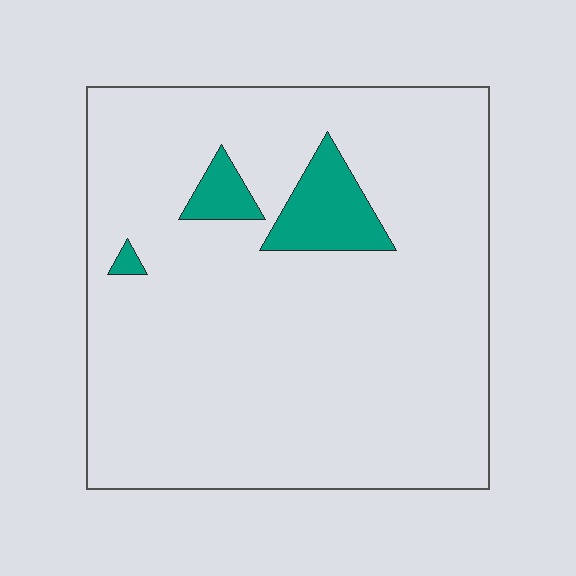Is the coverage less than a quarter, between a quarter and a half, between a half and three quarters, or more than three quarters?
Less than a quarter.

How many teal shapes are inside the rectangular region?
3.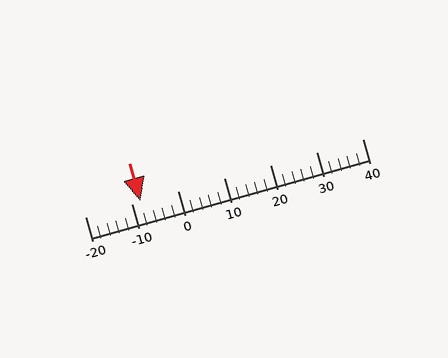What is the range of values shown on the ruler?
The ruler shows values from -20 to 40.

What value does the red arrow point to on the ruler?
The red arrow points to approximately -8.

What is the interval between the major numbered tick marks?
The major tick marks are spaced 10 units apart.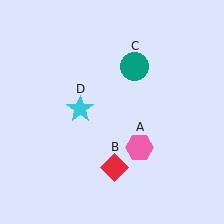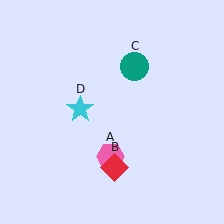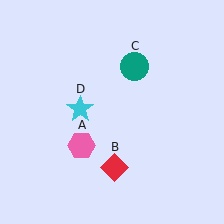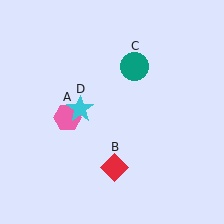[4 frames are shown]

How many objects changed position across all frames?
1 object changed position: pink hexagon (object A).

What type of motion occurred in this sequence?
The pink hexagon (object A) rotated clockwise around the center of the scene.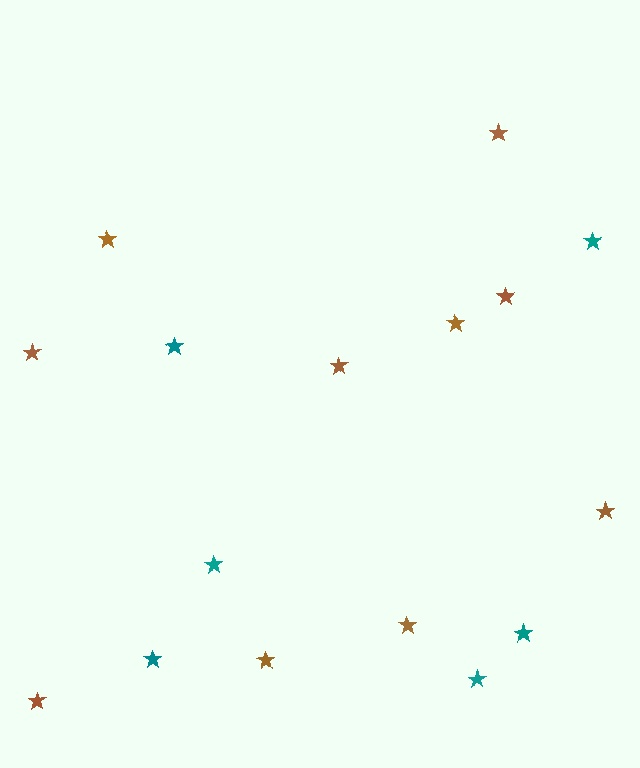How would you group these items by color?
There are 2 groups: one group of brown stars (10) and one group of teal stars (6).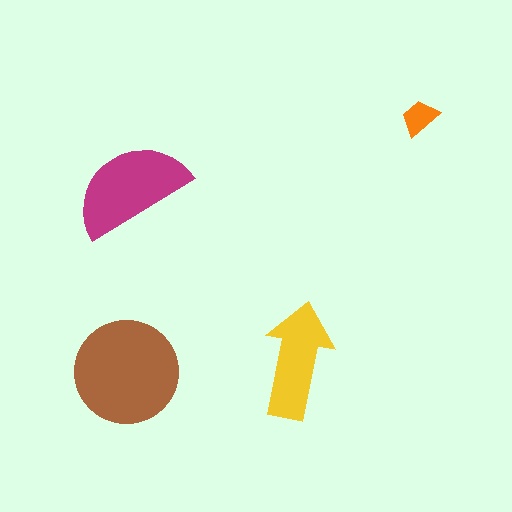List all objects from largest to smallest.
The brown circle, the magenta semicircle, the yellow arrow, the orange trapezoid.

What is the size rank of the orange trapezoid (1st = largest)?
4th.